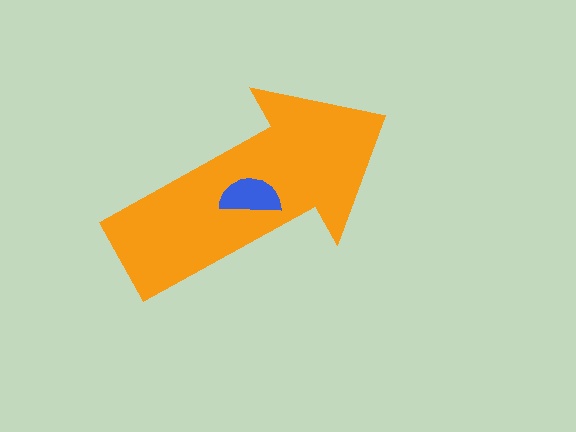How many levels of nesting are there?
2.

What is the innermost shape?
The blue semicircle.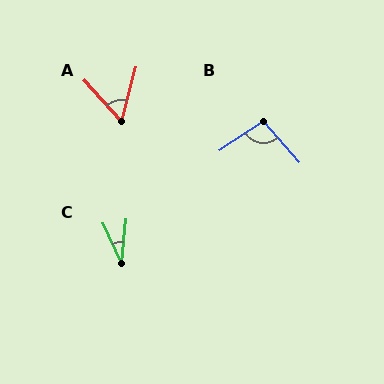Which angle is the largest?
B, at approximately 98 degrees.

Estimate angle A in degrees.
Approximately 57 degrees.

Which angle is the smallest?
C, at approximately 30 degrees.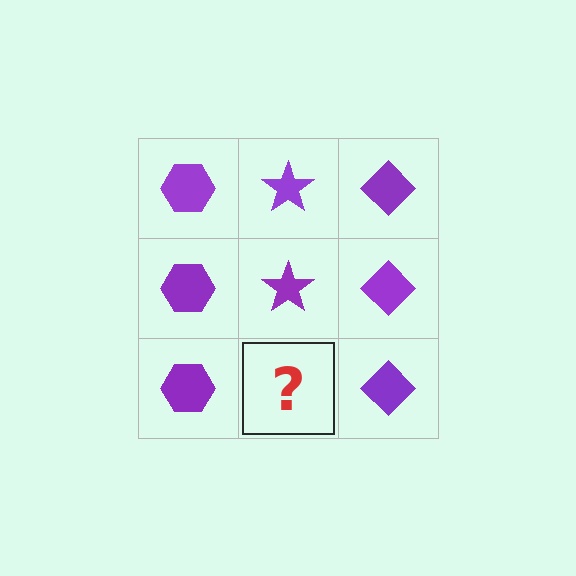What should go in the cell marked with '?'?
The missing cell should contain a purple star.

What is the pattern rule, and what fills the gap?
The rule is that each column has a consistent shape. The gap should be filled with a purple star.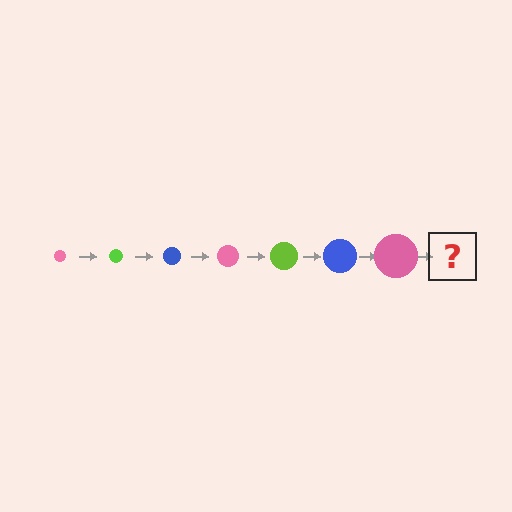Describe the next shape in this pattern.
It should be a lime circle, larger than the previous one.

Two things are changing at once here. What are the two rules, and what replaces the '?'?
The two rules are that the circle grows larger each step and the color cycles through pink, lime, and blue. The '?' should be a lime circle, larger than the previous one.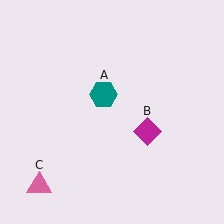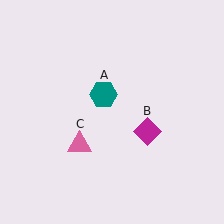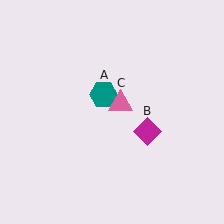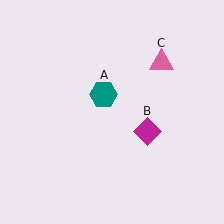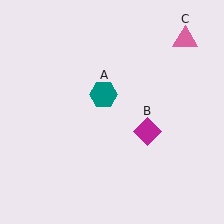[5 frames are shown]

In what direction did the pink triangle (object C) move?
The pink triangle (object C) moved up and to the right.